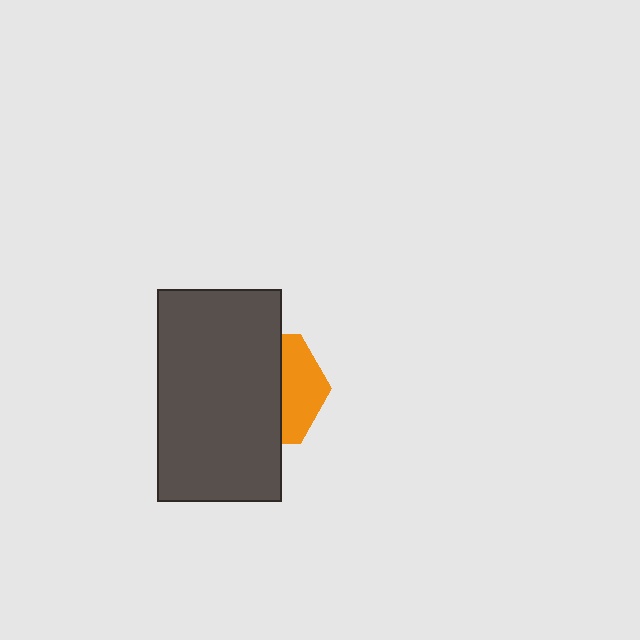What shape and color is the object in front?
The object in front is a dark gray rectangle.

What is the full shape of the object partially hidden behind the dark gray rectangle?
The partially hidden object is an orange hexagon.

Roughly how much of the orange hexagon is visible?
A small part of it is visible (roughly 37%).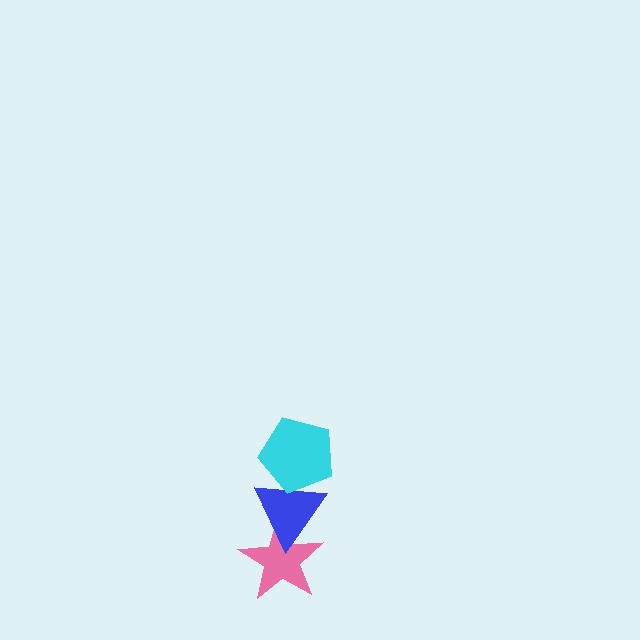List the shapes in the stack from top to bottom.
From top to bottom: the cyan pentagon, the blue triangle, the pink star.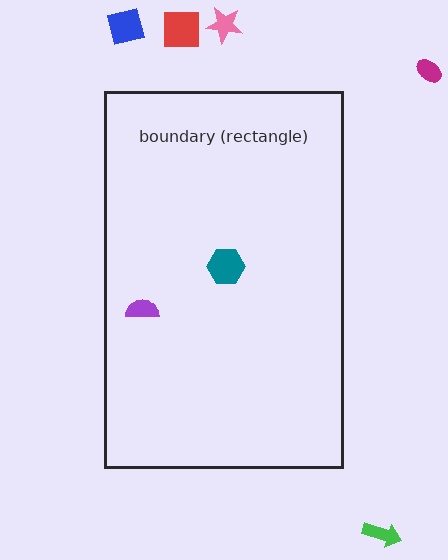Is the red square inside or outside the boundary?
Outside.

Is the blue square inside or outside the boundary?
Outside.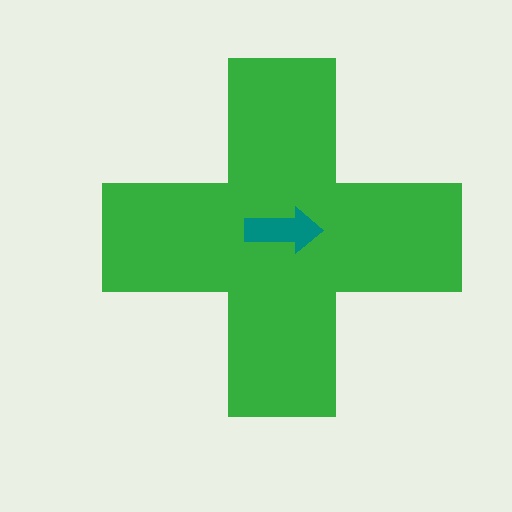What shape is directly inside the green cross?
The teal arrow.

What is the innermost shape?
The teal arrow.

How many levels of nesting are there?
2.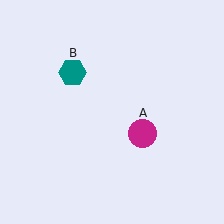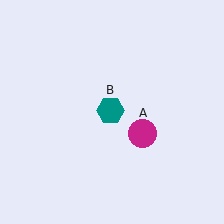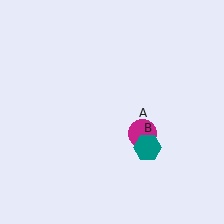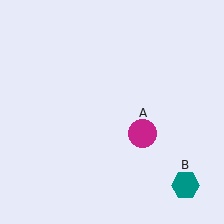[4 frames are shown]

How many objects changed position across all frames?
1 object changed position: teal hexagon (object B).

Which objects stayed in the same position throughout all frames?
Magenta circle (object A) remained stationary.